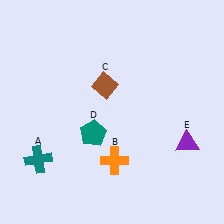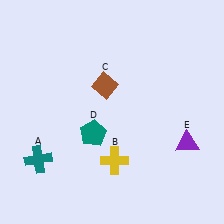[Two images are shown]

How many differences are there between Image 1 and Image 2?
There is 1 difference between the two images.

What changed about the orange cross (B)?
In Image 1, B is orange. In Image 2, it changed to yellow.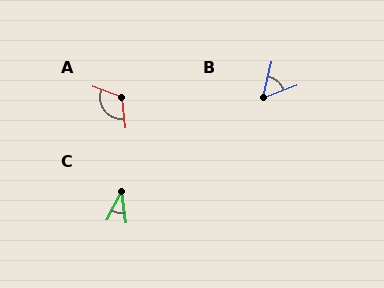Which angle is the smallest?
C, at approximately 36 degrees.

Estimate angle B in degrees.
Approximately 56 degrees.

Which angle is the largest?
A, at approximately 117 degrees.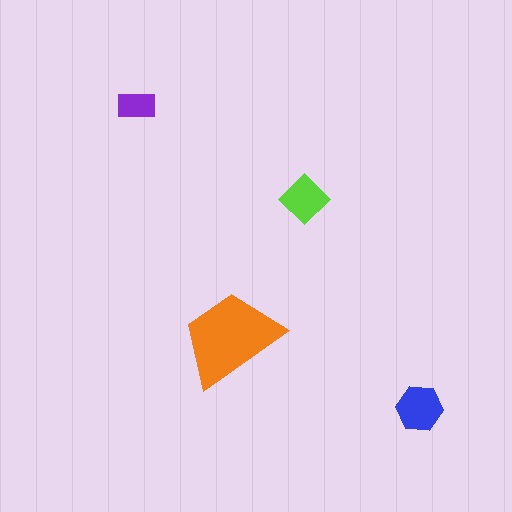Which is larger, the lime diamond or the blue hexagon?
The blue hexagon.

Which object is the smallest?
The purple rectangle.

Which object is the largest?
The orange trapezoid.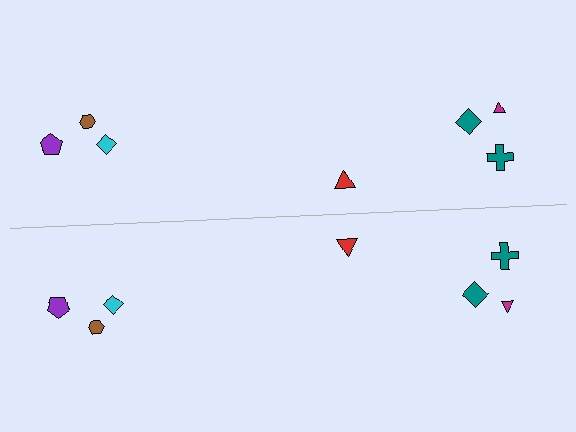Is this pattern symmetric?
Yes, this pattern has bilateral (reflection) symmetry.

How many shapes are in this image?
There are 14 shapes in this image.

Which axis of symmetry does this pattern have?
The pattern has a horizontal axis of symmetry running through the center of the image.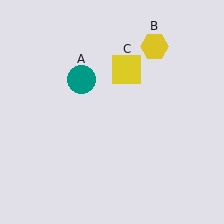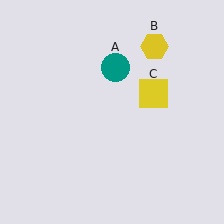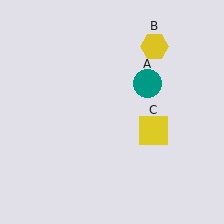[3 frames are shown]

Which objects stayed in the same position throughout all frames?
Yellow hexagon (object B) remained stationary.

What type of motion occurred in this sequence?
The teal circle (object A), yellow square (object C) rotated clockwise around the center of the scene.